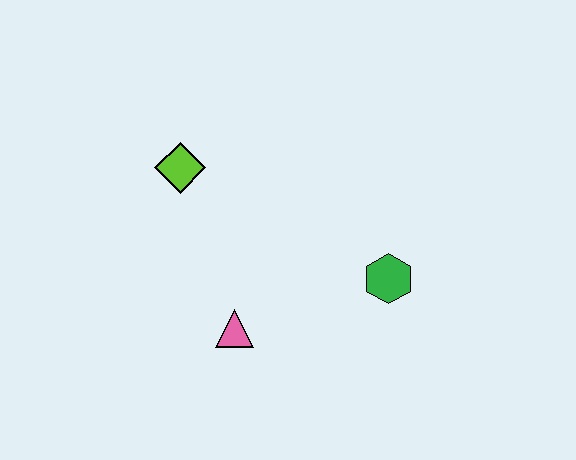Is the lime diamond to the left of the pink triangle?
Yes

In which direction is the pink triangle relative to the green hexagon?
The pink triangle is to the left of the green hexagon.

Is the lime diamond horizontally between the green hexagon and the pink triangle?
No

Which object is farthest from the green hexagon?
The lime diamond is farthest from the green hexagon.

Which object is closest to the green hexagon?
The pink triangle is closest to the green hexagon.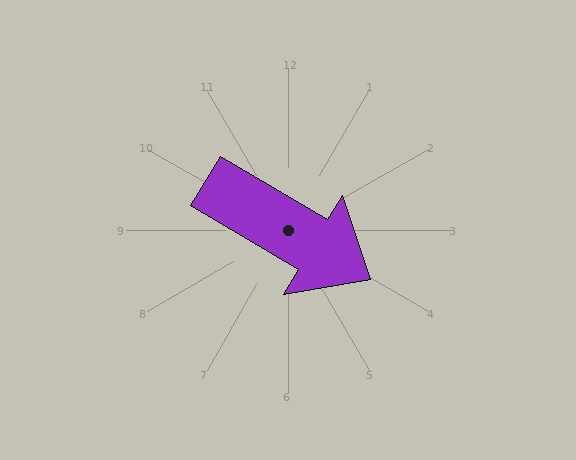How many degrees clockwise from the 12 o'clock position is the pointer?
Approximately 121 degrees.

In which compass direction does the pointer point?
Southeast.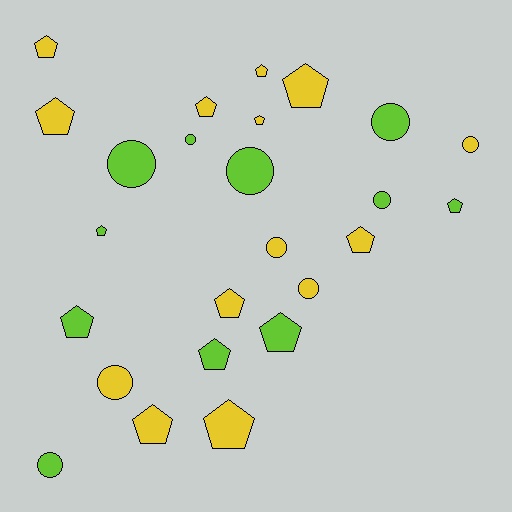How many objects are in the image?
There are 25 objects.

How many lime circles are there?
There are 6 lime circles.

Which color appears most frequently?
Yellow, with 14 objects.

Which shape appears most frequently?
Pentagon, with 15 objects.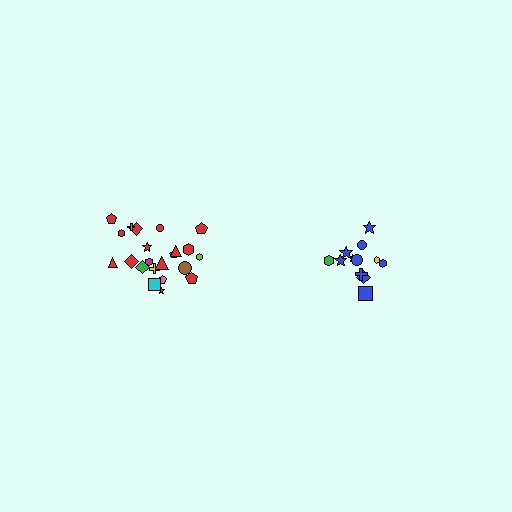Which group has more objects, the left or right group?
The left group.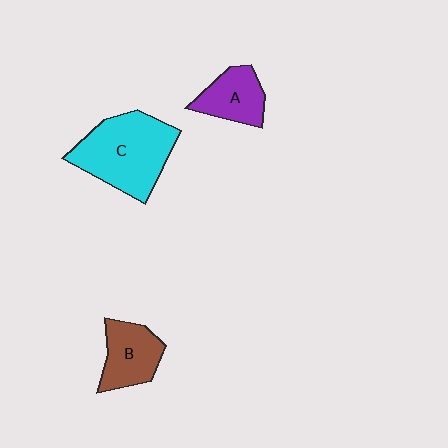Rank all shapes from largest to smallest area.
From largest to smallest: C (cyan), B (brown), A (purple).